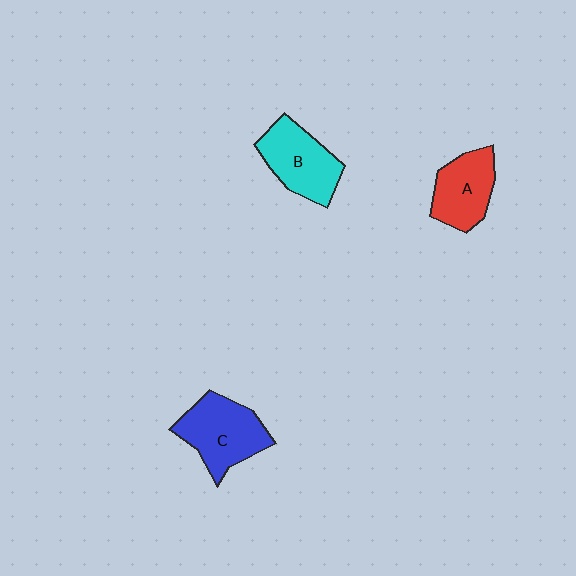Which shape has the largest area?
Shape C (blue).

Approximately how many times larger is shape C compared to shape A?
Approximately 1.3 times.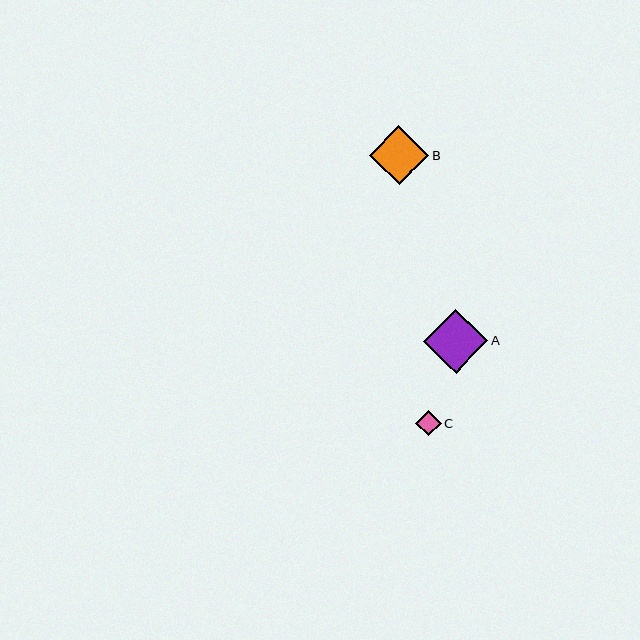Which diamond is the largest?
Diamond A is the largest with a size of approximately 64 pixels.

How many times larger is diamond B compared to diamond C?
Diamond B is approximately 2.3 times the size of diamond C.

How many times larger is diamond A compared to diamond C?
Diamond A is approximately 2.5 times the size of diamond C.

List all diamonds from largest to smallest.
From largest to smallest: A, B, C.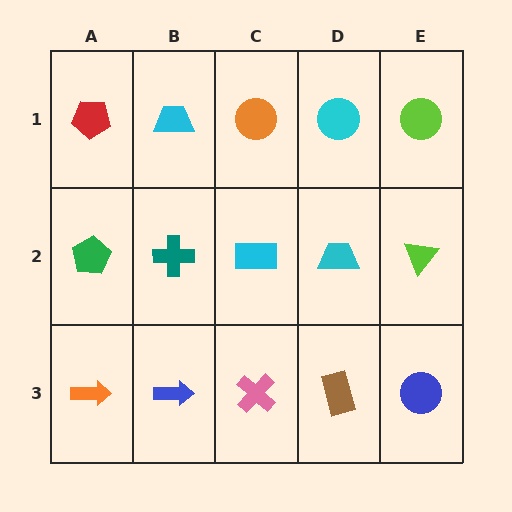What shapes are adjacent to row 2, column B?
A cyan trapezoid (row 1, column B), a blue arrow (row 3, column B), a green pentagon (row 2, column A), a cyan rectangle (row 2, column C).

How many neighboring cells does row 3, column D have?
3.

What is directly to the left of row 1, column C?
A cyan trapezoid.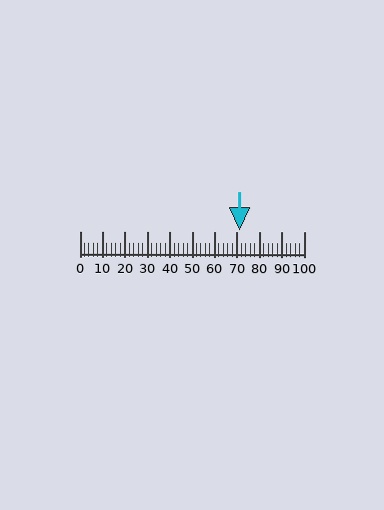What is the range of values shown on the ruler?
The ruler shows values from 0 to 100.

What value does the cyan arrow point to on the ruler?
The cyan arrow points to approximately 71.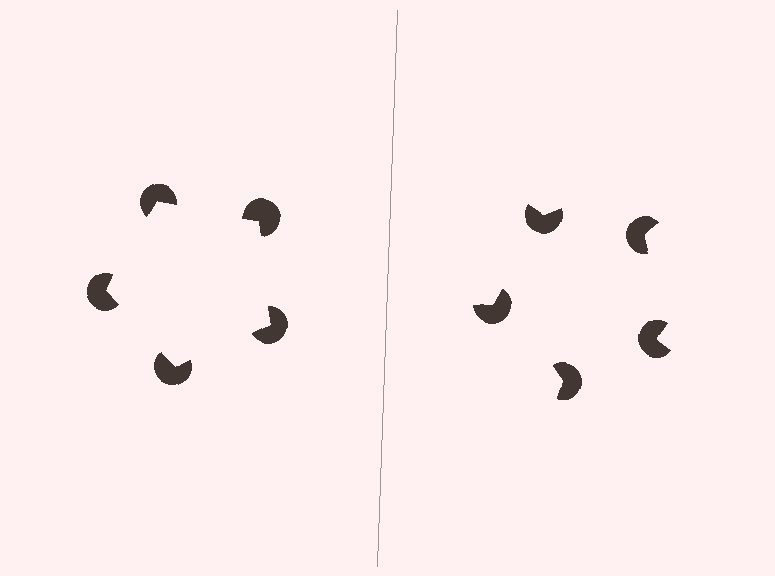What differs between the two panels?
The pac-man discs are positioned identically on both sides; only the wedge orientations differ. On the left they align to a pentagon; on the right they are misaligned.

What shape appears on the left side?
An illusory pentagon.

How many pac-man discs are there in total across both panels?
10 — 5 on each side.